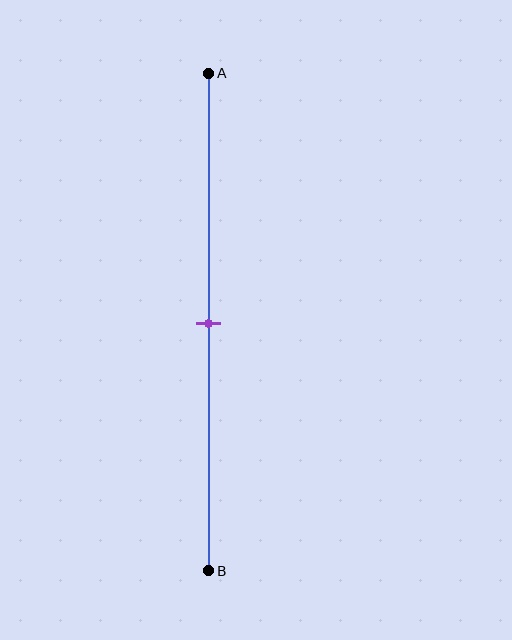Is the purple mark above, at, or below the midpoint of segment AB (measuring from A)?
The purple mark is approximately at the midpoint of segment AB.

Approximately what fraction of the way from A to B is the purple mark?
The purple mark is approximately 50% of the way from A to B.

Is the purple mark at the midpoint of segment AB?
Yes, the mark is approximately at the midpoint.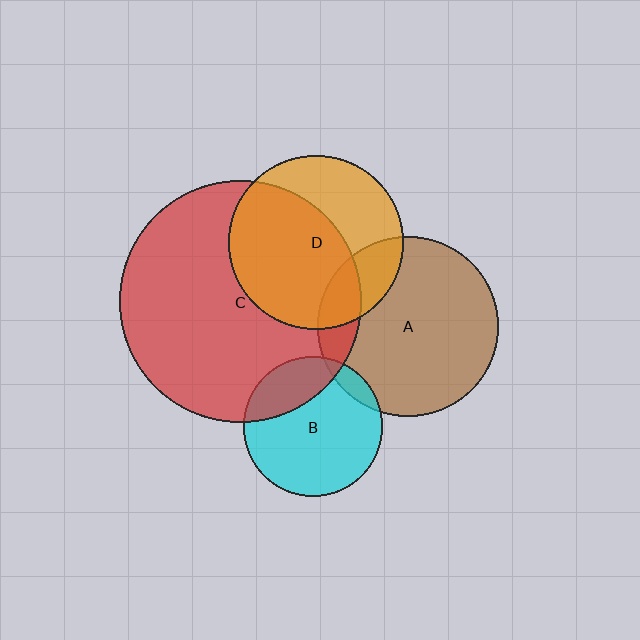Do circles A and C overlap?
Yes.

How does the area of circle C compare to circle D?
Approximately 1.9 times.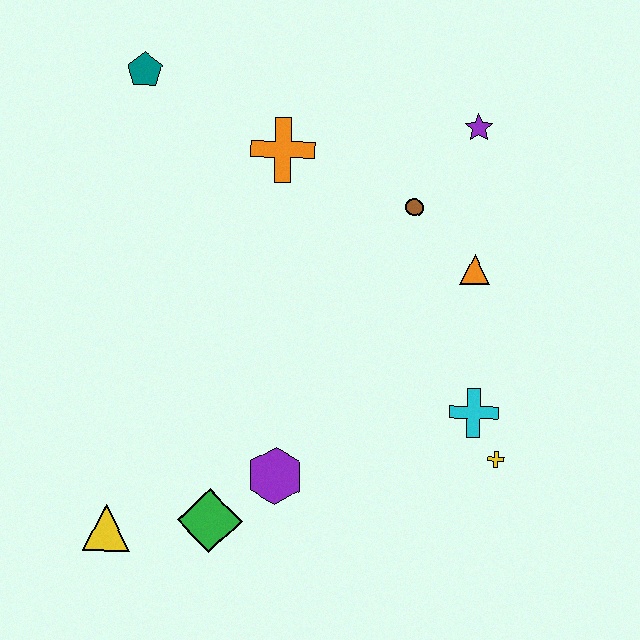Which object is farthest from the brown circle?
The yellow triangle is farthest from the brown circle.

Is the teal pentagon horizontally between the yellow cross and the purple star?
No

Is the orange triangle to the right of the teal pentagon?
Yes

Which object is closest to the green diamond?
The purple hexagon is closest to the green diamond.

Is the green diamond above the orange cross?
No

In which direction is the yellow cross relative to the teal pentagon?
The yellow cross is below the teal pentagon.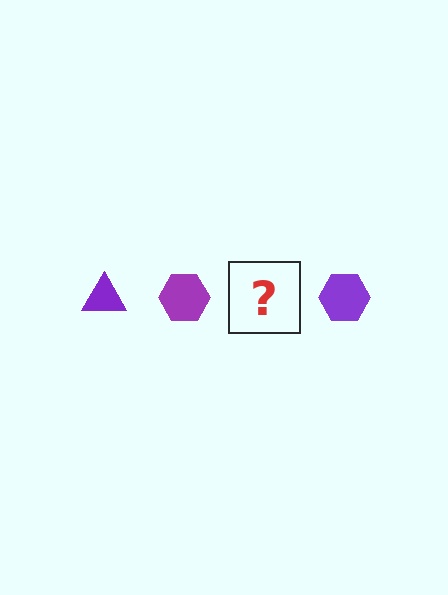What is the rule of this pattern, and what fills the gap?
The rule is that the pattern cycles through triangle, hexagon shapes in purple. The gap should be filled with a purple triangle.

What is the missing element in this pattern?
The missing element is a purple triangle.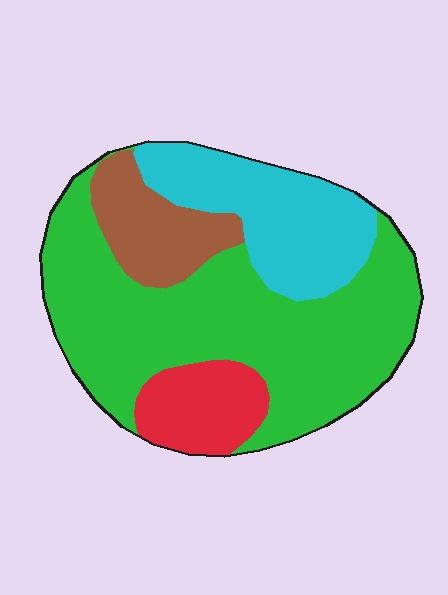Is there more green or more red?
Green.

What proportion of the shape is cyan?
Cyan covers 22% of the shape.